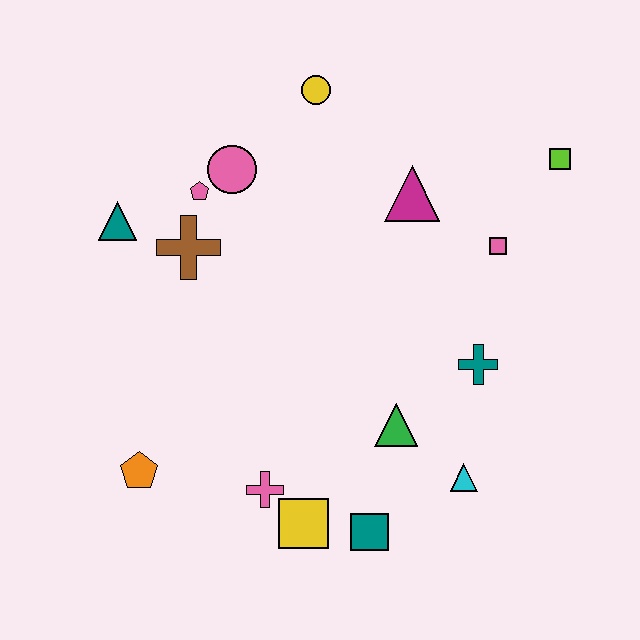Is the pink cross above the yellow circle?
No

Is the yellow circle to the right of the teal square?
No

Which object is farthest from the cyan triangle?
The teal triangle is farthest from the cyan triangle.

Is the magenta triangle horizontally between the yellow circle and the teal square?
No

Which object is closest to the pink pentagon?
The pink circle is closest to the pink pentagon.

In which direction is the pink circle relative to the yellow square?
The pink circle is above the yellow square.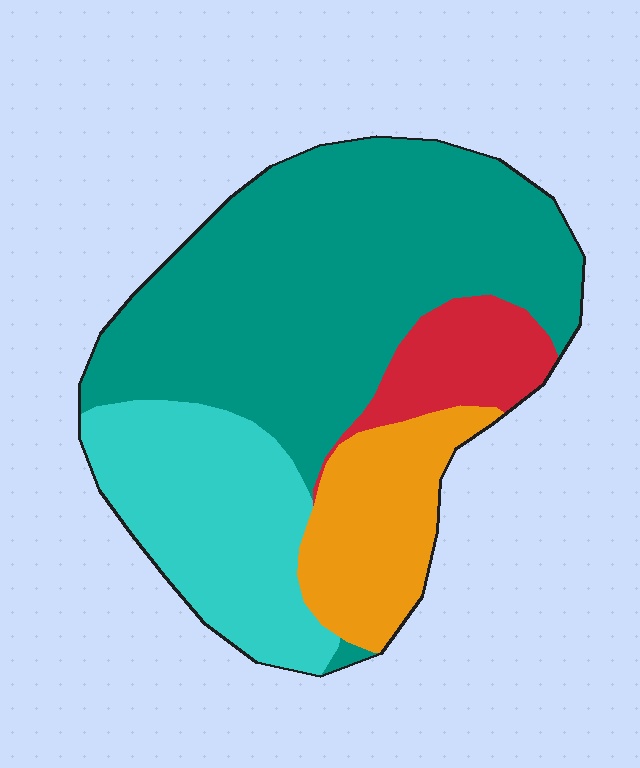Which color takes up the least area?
Red, at roughly 10%.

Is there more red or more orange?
Orange.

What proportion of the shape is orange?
Orange covers around 15% of the shape.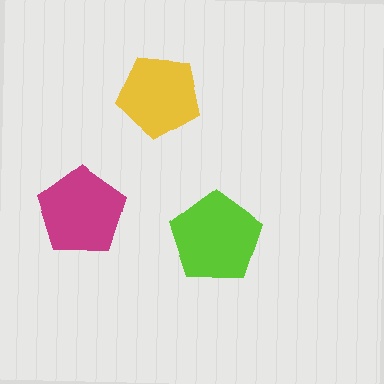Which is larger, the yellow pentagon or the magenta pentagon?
The magenta one.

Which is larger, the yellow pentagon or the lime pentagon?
The lime one.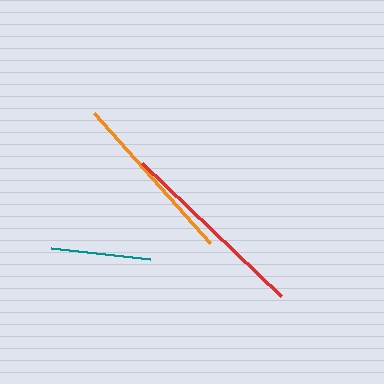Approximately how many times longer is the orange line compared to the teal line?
The orange line is approximately 1.8 times the length of the teal line.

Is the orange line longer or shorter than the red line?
The red line is longer than the orange line.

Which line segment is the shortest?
The teal line is the shortest at approximately 99 pixels.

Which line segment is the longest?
The red line is the longest at approximately 192 pixels.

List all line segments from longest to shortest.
From longest to shortest: red, orange, teal.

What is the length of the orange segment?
The orange segment is approximately 174 pixels long.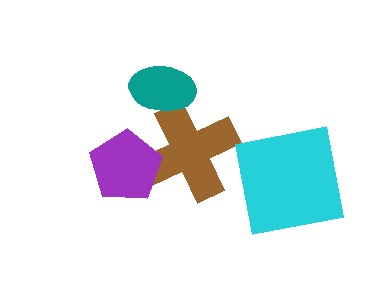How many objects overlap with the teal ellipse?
1 object overlaps with the teal ellipse.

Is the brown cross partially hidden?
Yes, it is partially covered by another shape.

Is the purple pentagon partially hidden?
No, no other shape covers it.